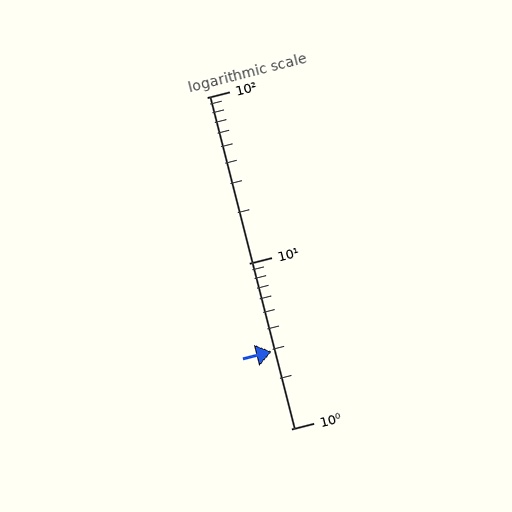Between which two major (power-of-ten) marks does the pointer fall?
The pointer is between 1 and 10.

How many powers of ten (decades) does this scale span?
The scale spans 2 decades, from 1 to 100.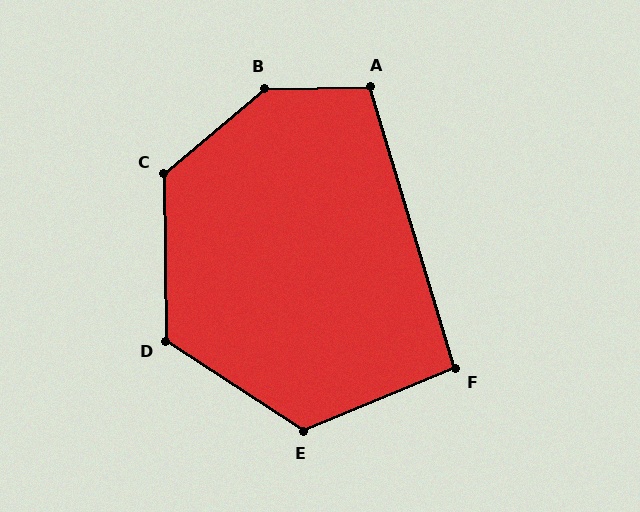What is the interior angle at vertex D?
Approximately 124 degrees (obtuse).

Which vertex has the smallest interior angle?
F, at approximately 96 degrees.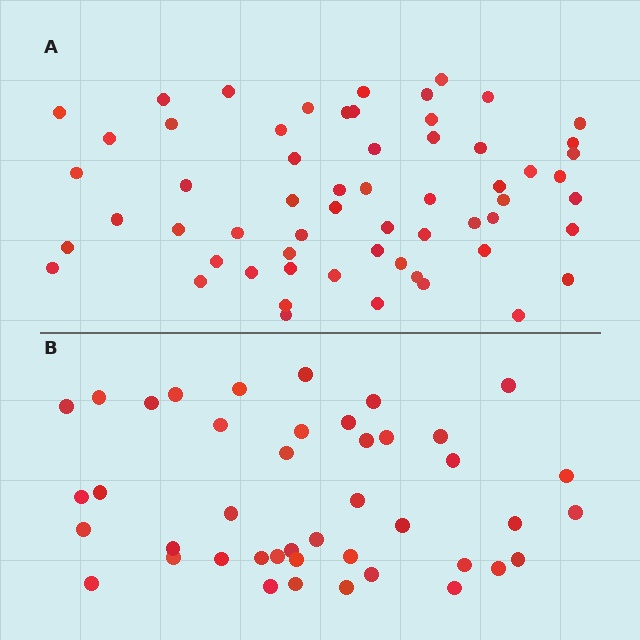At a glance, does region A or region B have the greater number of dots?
Region A (the top region) has more dots.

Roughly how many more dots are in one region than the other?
Region A has approximately 15 more dots than region B.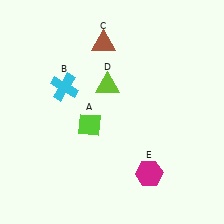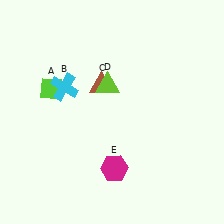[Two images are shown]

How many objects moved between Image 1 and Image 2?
3 objects moved between the two images.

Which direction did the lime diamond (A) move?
The lime diamond (A) moved left.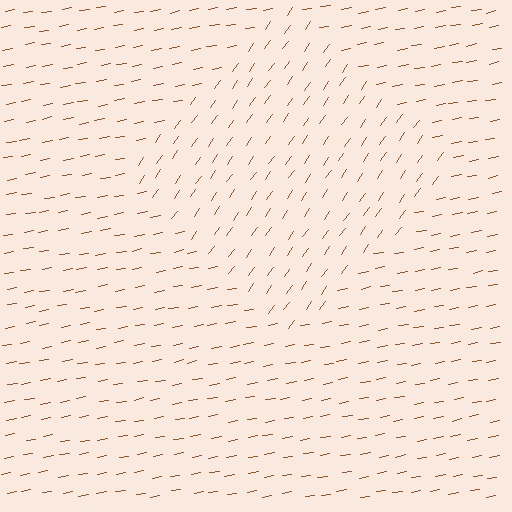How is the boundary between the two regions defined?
The boundary is defined purely by a change in line orientation (approximately 45 degrees difference). All lines are the same color and thickness.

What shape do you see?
I see a diamond.